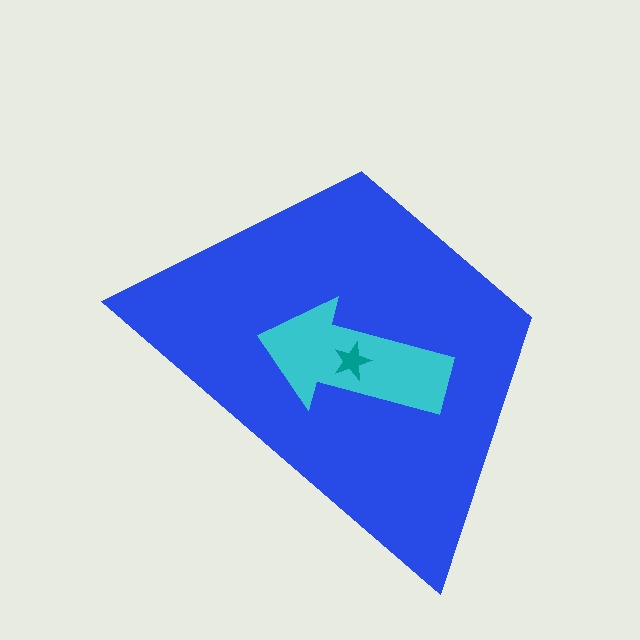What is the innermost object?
The teal star.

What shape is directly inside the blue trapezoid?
The cyan arrow.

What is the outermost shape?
The blue trapezoid.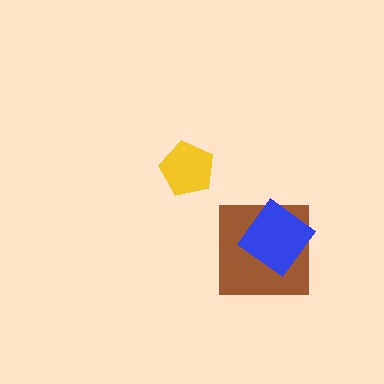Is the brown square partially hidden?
Yes, it is partially covered by another shape.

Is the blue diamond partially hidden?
No, no other shape covers it.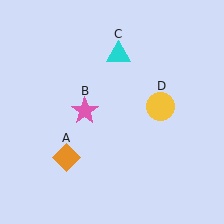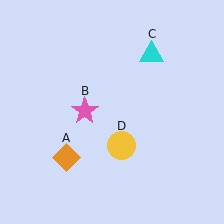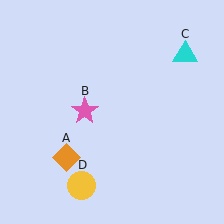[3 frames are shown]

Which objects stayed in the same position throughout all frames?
Orange diamond (object A) and pink star (object B) remained stationary.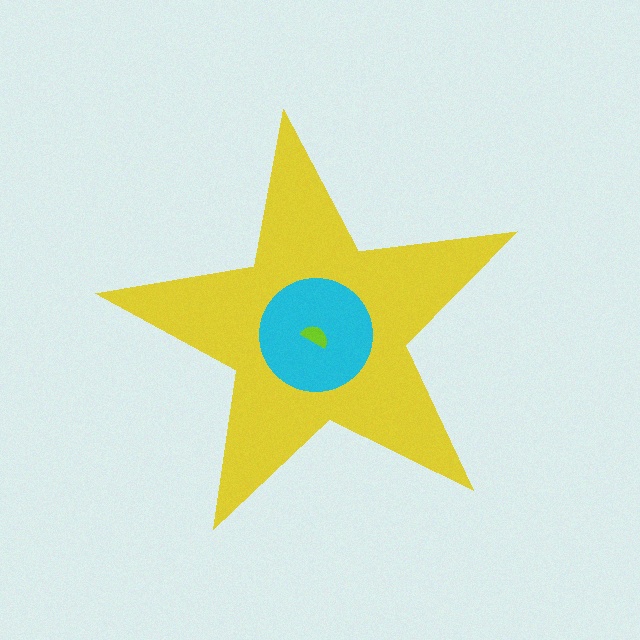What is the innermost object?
The lime semicircle.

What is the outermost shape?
The yellow star.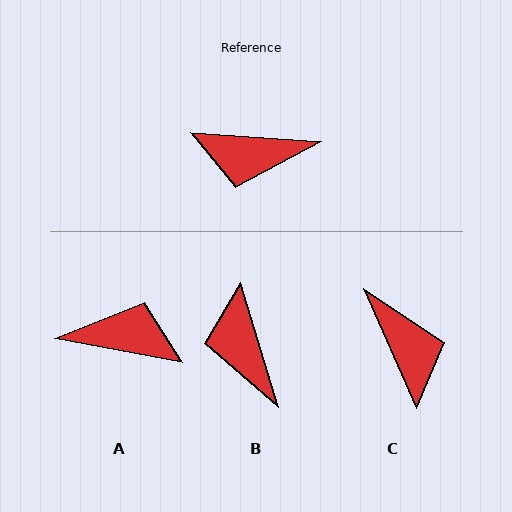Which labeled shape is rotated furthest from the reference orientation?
A, about 173 degrees away.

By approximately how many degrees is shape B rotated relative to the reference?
Approximately 69 degrees clockwise.